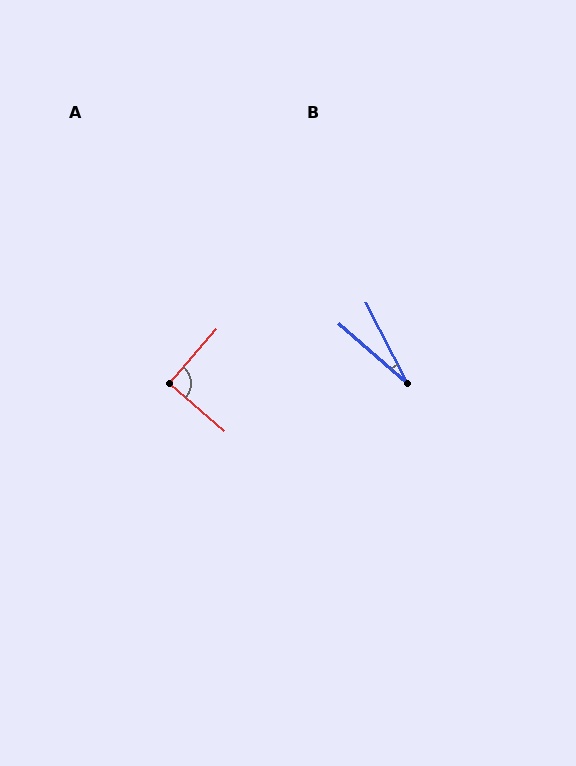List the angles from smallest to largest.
B (21°), A (90°).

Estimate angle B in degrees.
Approximately 21 degrees.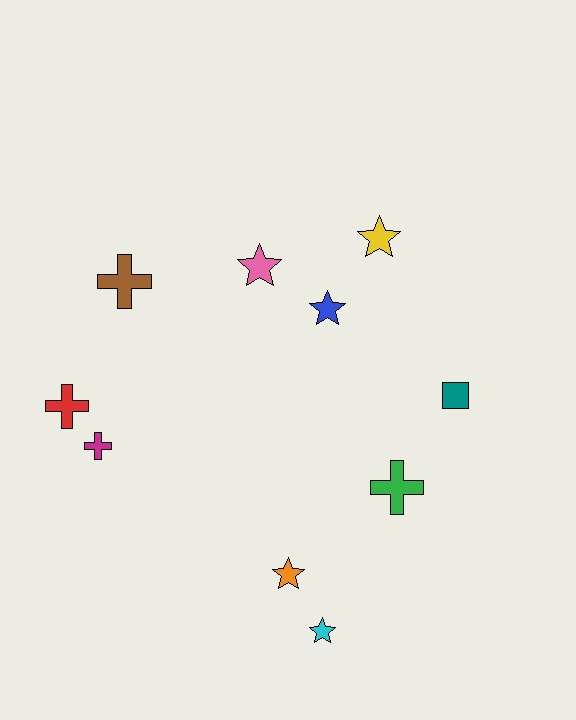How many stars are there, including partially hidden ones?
There are 5 stars.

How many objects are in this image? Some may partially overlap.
There are 10 objects.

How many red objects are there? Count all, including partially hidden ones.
There is 1 red object.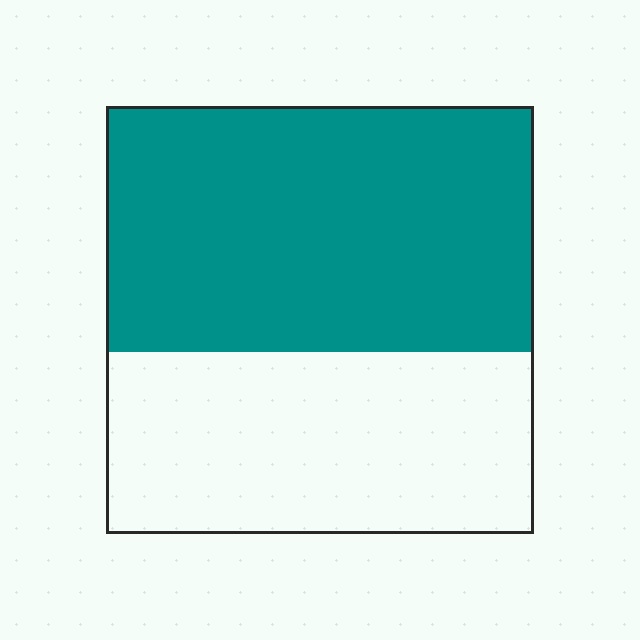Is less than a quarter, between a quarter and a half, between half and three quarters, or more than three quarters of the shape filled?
Between half and three quarters.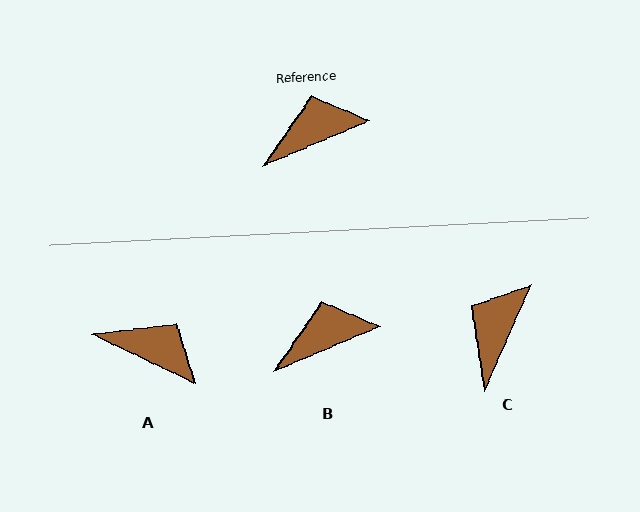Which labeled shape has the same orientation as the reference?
B.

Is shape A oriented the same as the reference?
No, it is off by about 48 degrees.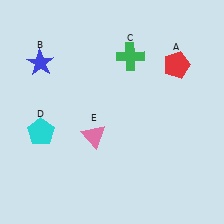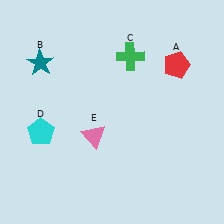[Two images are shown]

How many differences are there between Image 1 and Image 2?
There is 1 difference between the two images.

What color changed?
The star (B) changed from blue in Image 1 to teal in Image 2.